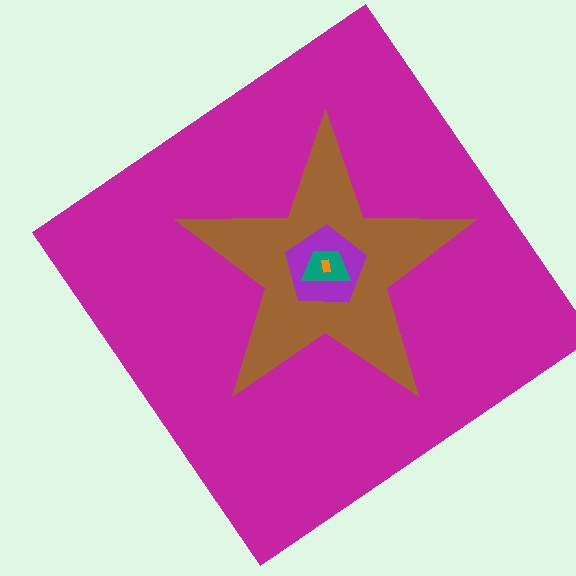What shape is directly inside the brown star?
The purple pentagon.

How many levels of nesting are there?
5.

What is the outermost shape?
The magenta diamond.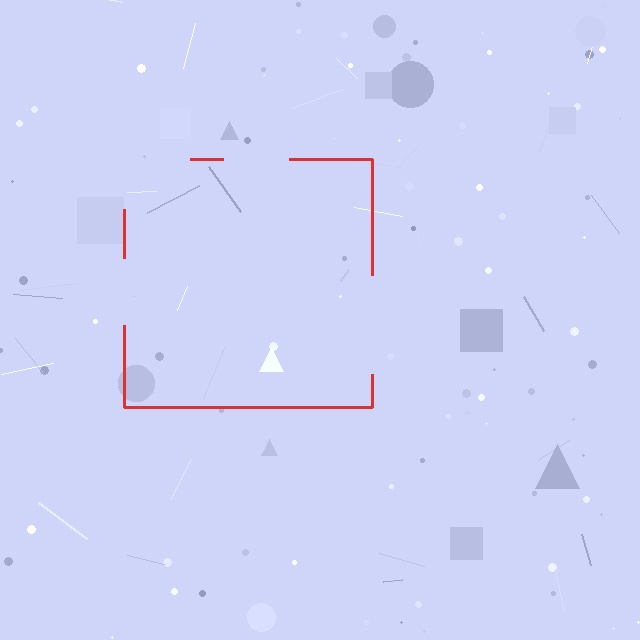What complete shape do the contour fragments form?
The contour fragments form a square.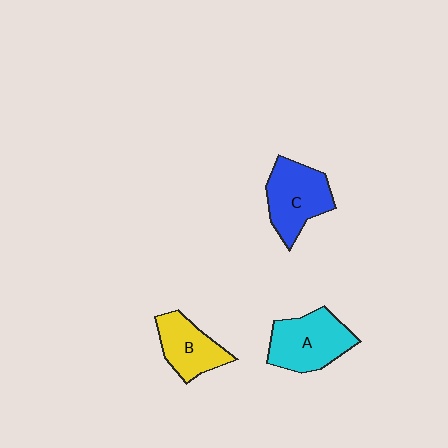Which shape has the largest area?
Shape A (cyan).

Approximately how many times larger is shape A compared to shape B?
Approximately 1.3 times.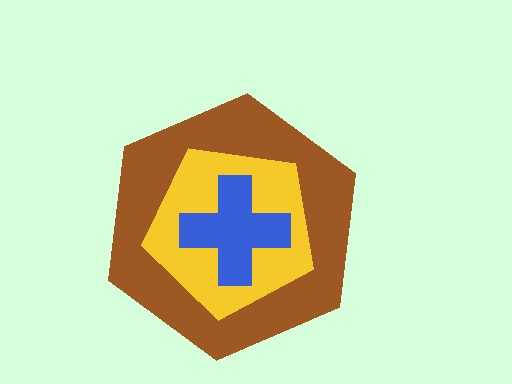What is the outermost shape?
The brown hexagon.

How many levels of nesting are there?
3.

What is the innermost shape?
The blue cross.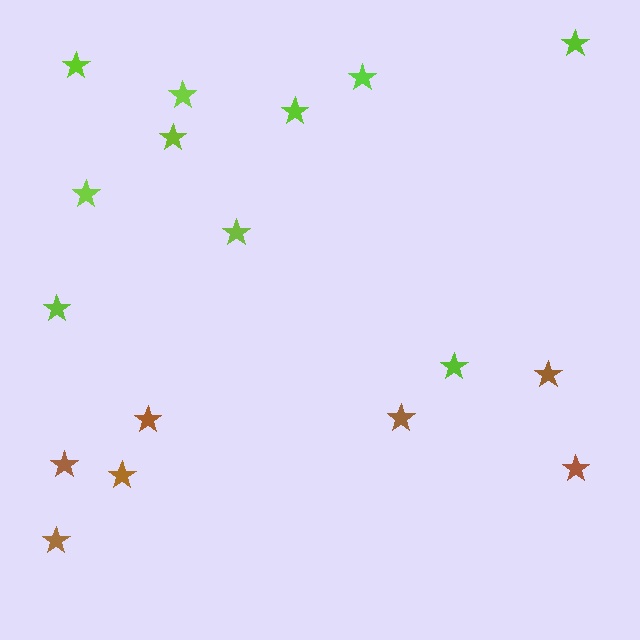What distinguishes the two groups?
There are 2 groups: one group of lime stars (10) and one group of brown stars (7).